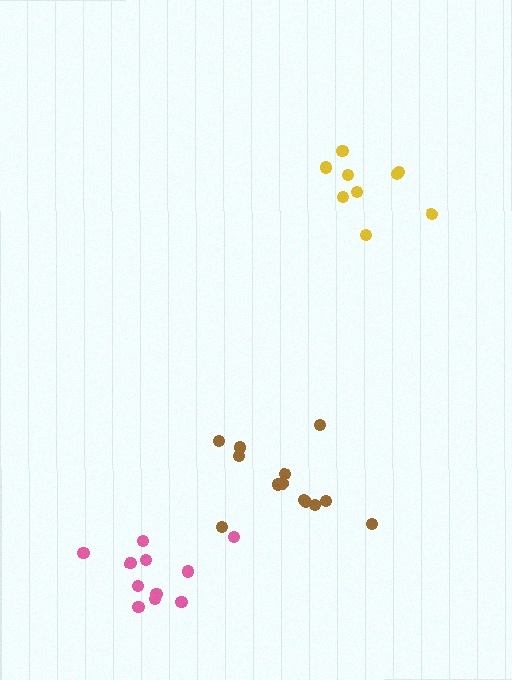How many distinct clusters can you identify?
There are 3 distinct clusters.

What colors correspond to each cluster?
The clusters are colored: yellow, pink, brown.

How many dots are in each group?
Group 1: 9 dots, Group 2: 11 dots, Group 3: 13 dots (33 total).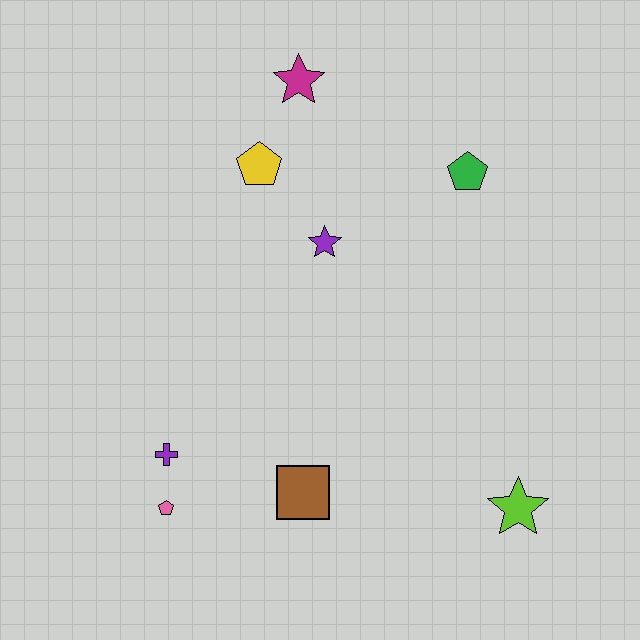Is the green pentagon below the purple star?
No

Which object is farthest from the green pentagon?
The pink pentagon is farthest from the green pentagon.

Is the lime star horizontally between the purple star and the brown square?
No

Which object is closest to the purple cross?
The pink pentagon is closest to the purple cross.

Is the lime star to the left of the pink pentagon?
No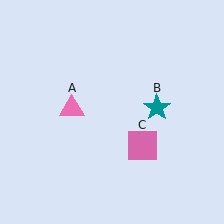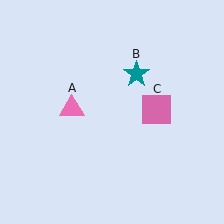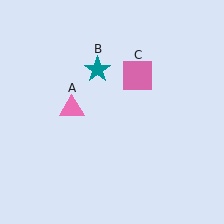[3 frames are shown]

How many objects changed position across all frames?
2 objects changed position: teal star (object B), pink square (object C).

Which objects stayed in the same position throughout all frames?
Pink triangle (object A) remained stationary.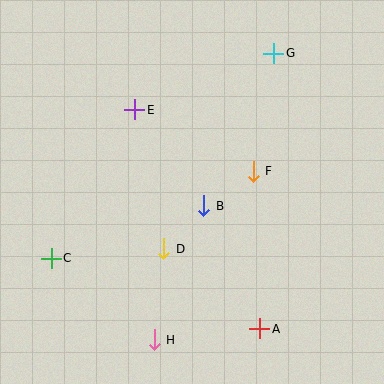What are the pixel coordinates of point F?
Point F is at (253, 171).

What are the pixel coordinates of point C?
Point C is at (51, 258).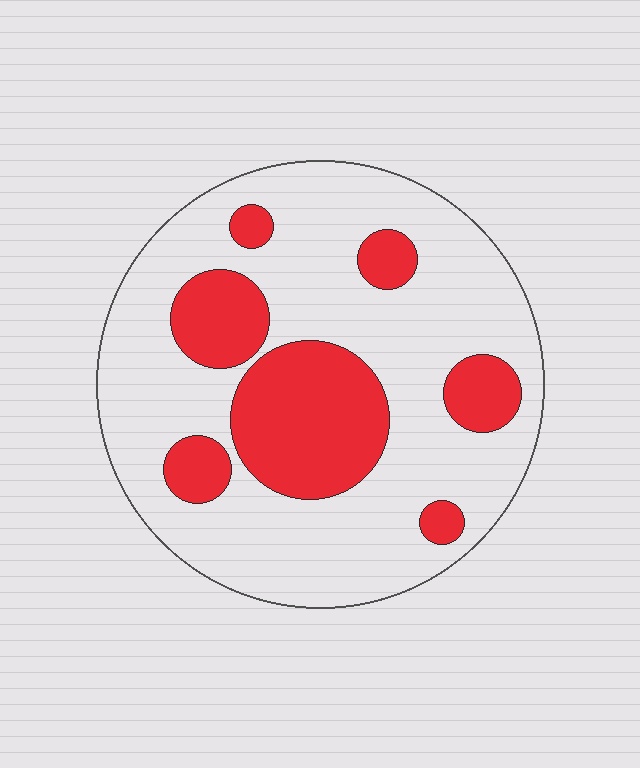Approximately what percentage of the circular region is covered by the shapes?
Approximately 25%.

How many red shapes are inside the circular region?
7.